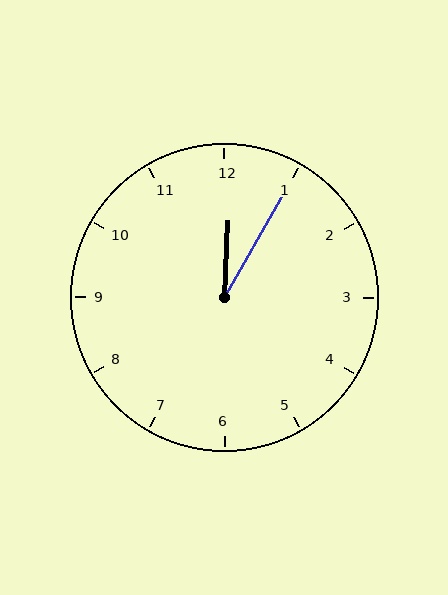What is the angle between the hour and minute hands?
Approximately 28 degrees.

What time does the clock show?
12:05.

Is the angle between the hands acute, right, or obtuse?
It is acute.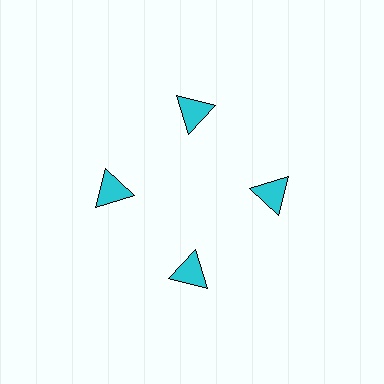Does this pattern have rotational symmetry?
Yes, this pattern has 4-fold rotational symmetry. It looks the same after rotating 90 degrees around the center.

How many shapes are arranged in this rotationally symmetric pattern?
There are 4 shapes, arranged in 4 groups of 1.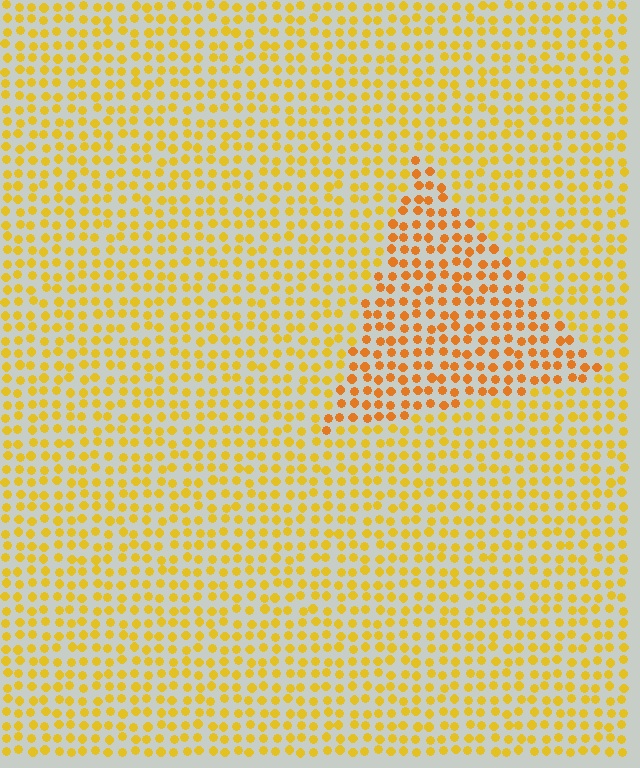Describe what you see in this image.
The image is filled with small yellow elements in a uniform arrangement. A triangle-shaped region is visible where the elements are tinted to a slightly different hue, forming a subtle color boundary.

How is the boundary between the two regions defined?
The boundary is defined purely by a slight shift in hue (about 22 degrees). Spacing, size, and orientation are identical on both sides.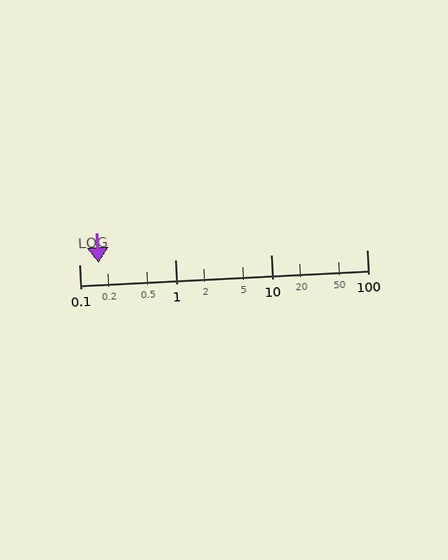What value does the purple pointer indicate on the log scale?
The pointer indicates approximately 0.16.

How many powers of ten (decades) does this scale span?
The scale spans 3 decades, from 0.1 to 100.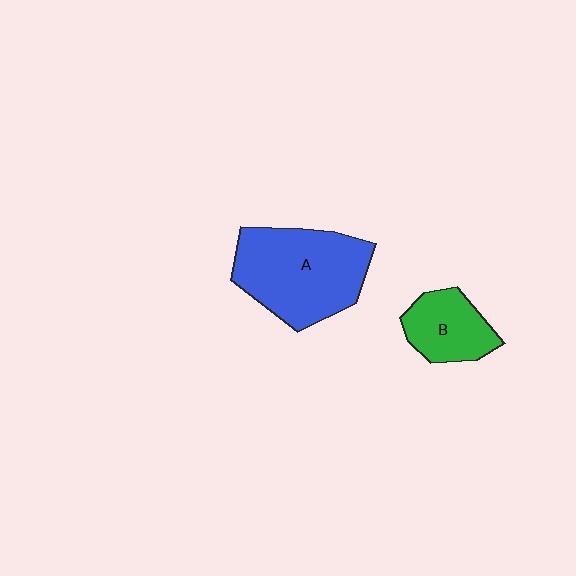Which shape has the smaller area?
Shape B (green).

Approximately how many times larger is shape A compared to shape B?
Approximately 2.0 times.